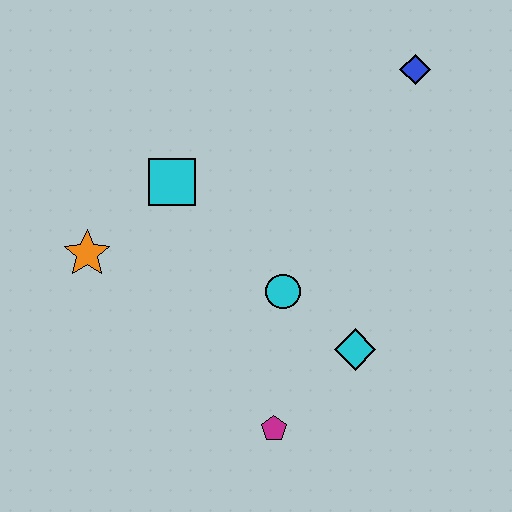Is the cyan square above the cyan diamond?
Yes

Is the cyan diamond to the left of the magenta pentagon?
No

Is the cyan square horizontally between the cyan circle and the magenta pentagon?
No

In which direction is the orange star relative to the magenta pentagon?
The orange star is to the left of the magenta pentagon.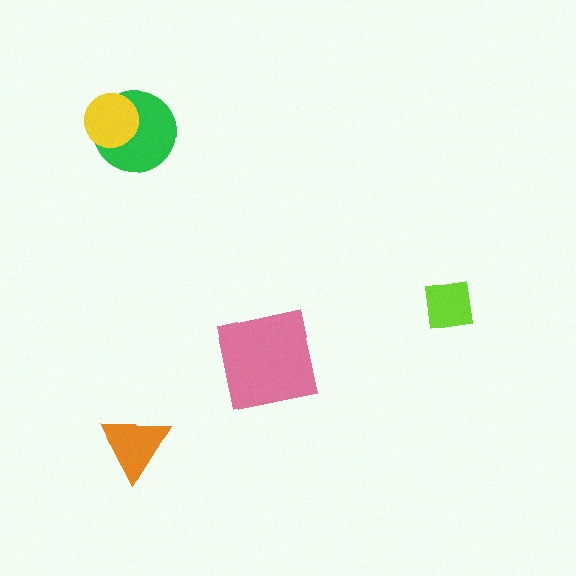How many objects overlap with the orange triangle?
0 objects overlap with the orange triangle.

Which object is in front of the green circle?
The yellow circle is in front of the green circle.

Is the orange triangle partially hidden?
No, no other shape covers it.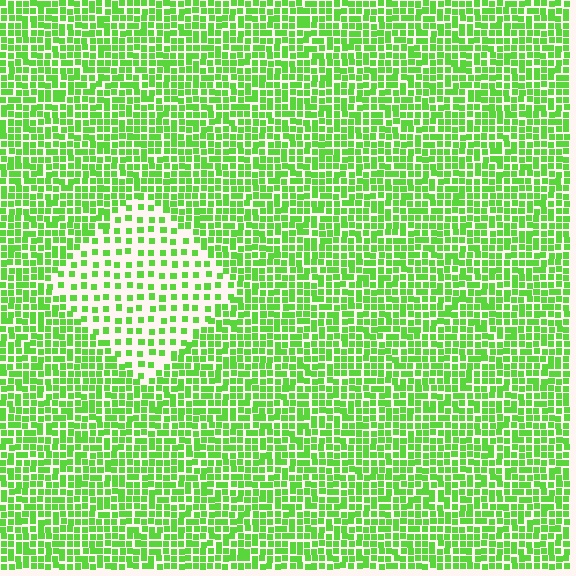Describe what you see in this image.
The image contains small lime elements arranged at two different densities. A diamond-shaped region is visible where the elements are less densely packed than the surrounding area.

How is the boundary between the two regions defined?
The boundary is defined by a change in element density (approximately 2.3x ratio). All elements are the same color, size, and shape.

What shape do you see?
I see a diamond.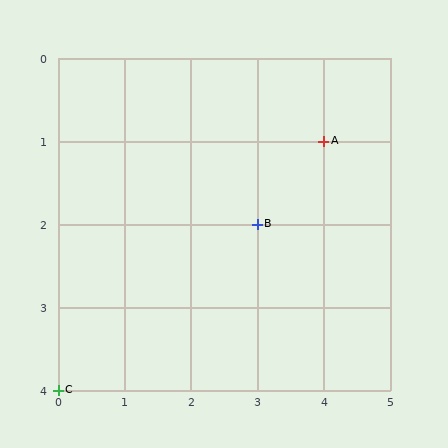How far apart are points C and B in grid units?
Points C and B are 3 columns and 2 rows apart (about 3.6 grid units diagonally).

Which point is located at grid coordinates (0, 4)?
Point C is at (0, 4).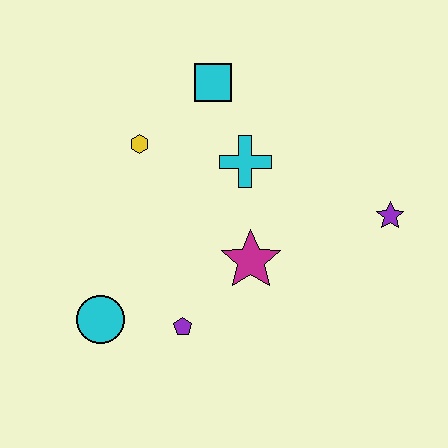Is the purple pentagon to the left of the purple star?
Yes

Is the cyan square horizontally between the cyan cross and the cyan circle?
Yes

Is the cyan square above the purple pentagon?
Yes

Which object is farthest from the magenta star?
The cyan square is farthest from the magenta star.